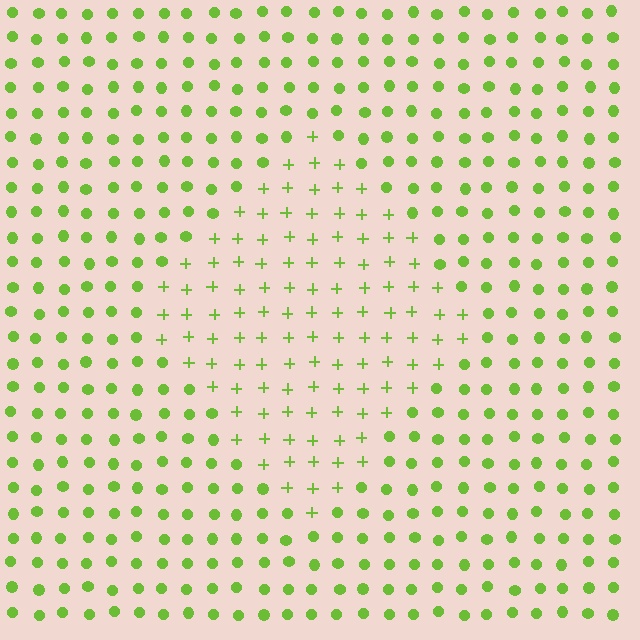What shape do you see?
I see a diamond.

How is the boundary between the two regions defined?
The boundary is defined by a change in element shape: plus signs inside vs. circles outside. All elements share the same color and spacing.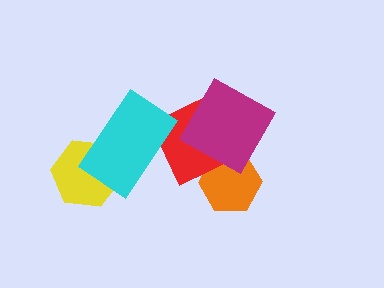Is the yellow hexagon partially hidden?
Yes, it is partially covered by another shape.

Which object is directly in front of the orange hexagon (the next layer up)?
The red diamond is directly in front of the orange hexagon.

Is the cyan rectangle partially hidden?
No, no other shape covers it.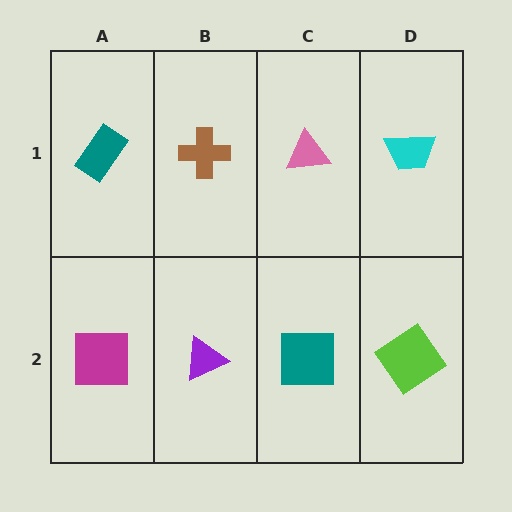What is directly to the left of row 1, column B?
A teal rectangle.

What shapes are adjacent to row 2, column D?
A cyan trapezoid (row 1, column D), a teal square (row 2, column C).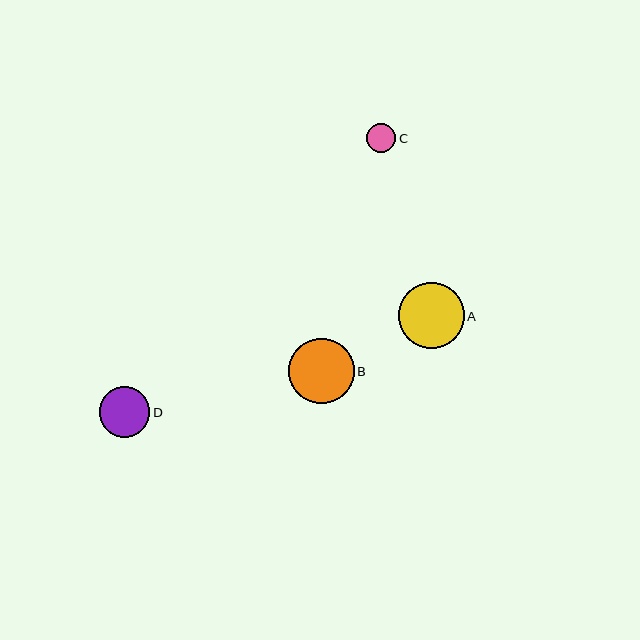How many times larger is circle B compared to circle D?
Circle B is approximately 1.3 times the size of circle D.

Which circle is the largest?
Circle A is the largest with a size of approximately 66 pixels.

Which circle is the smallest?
Circle C is the smallest with a size of approximately 29 pixels.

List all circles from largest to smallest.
From largest to smallest: A, B, D, C.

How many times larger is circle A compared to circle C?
Circle A is approximately 2.3 times the size of circle C.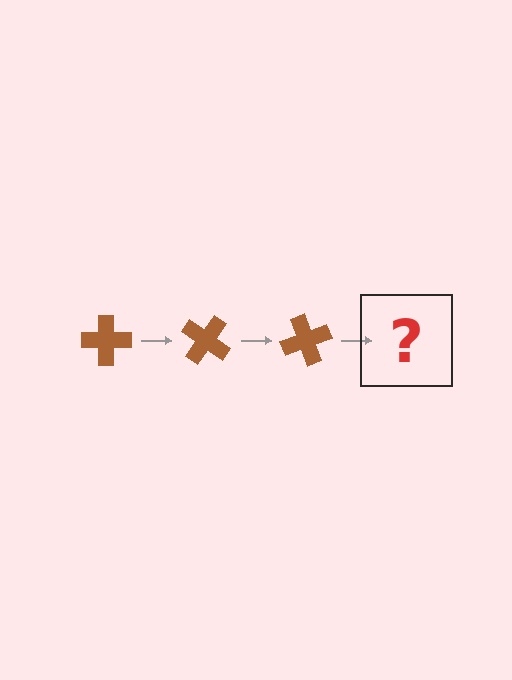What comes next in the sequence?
The next element should be a brown cross rotated 105 degrees.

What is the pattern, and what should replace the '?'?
The pattern is that the cross rotates 35 degrees each step. The '?' should be a brown cross rotated 105 degrees.